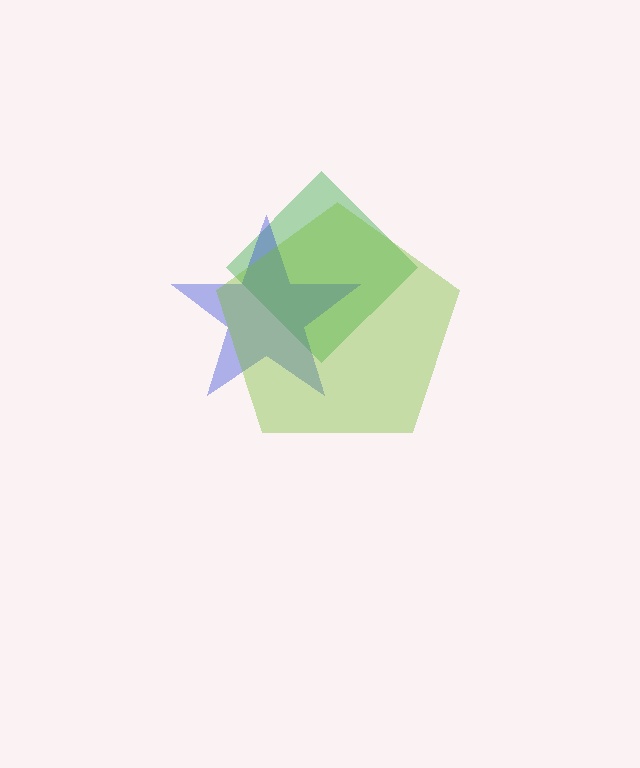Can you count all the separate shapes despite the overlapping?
Yes, there are 3 separate shapes.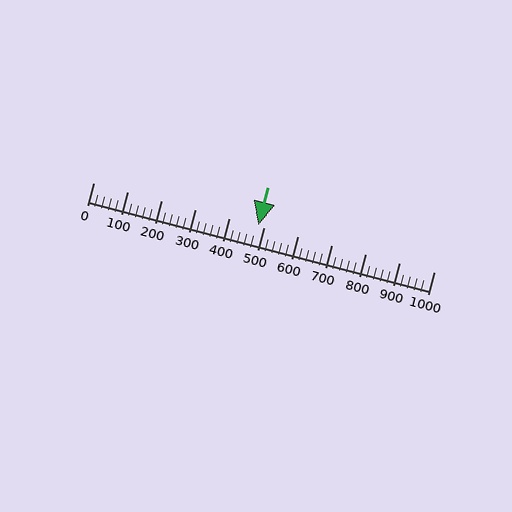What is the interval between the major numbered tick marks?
The major tick marks are spaced 100 units apart.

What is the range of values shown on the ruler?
The ruler shows values from 0 to 1000.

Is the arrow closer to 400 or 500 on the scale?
The arrow is closer to 500.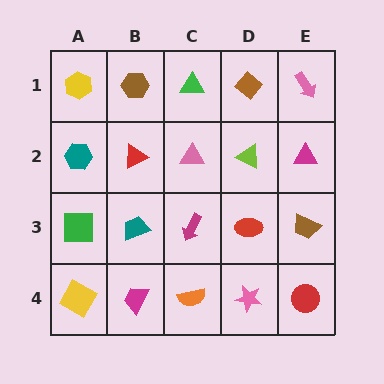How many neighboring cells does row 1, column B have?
3.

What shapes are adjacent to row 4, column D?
A red ellipse (row 3, column D), an orange semicircle (row 4, column C), a red circle (row 4, column E).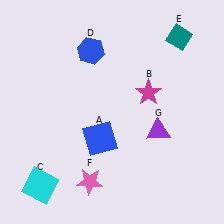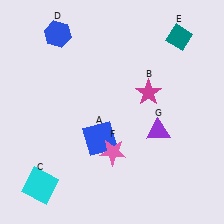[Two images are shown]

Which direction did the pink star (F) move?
The pink star (F) moved up.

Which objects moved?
The objects that moved are: the blue hexagon (D), the pink star (F).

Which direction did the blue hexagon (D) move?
The blue hexagon (D) moved left.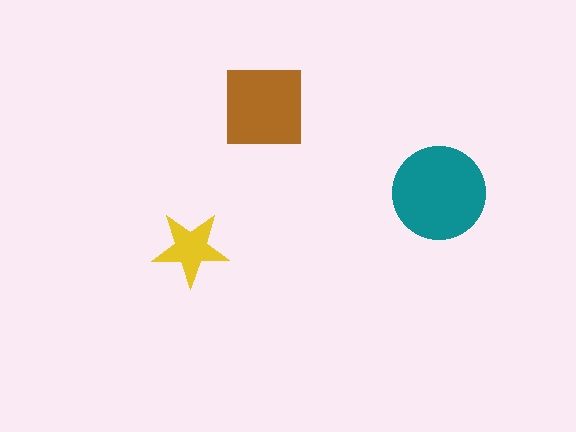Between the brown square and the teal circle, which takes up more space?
The teal circle.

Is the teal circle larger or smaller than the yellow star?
Larger.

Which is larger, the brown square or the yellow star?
The brown square.